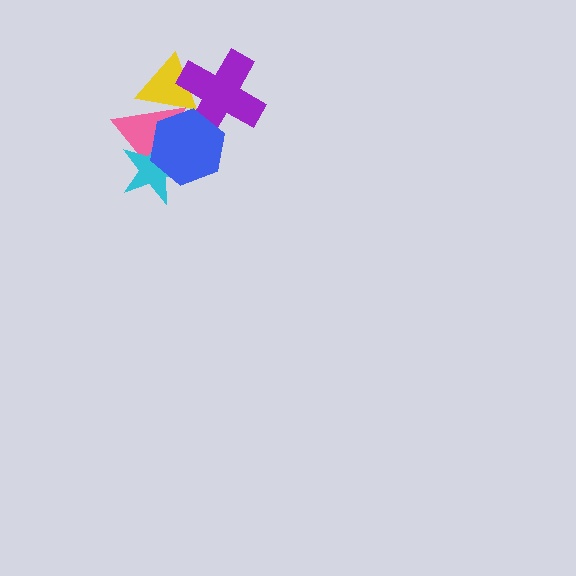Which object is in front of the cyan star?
The blue hexagon is in front of the cyan star.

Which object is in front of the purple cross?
The blue hexagon is in front of the purple cross.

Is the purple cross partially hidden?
Yes, it is partially covered by another shape.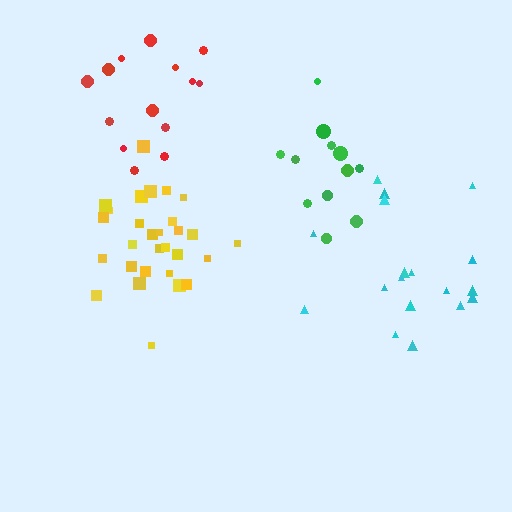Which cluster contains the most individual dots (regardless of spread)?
Yellow (29).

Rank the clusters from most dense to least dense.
yellow, cyan, green, red.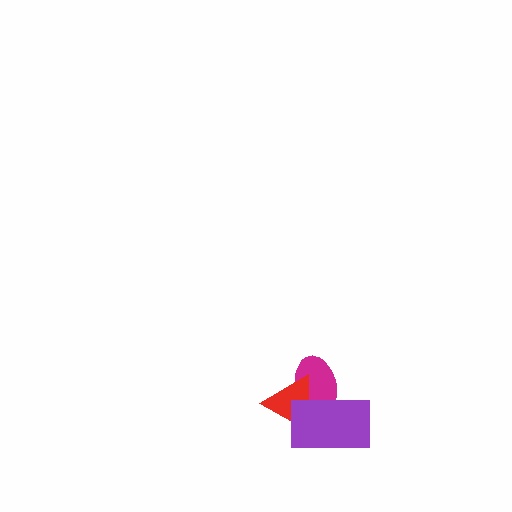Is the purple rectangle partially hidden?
No, no other shape covers it.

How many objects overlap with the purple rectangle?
2 objects overlap with the purple rectangle.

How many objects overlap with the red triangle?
2 objects overlap with the red triangle.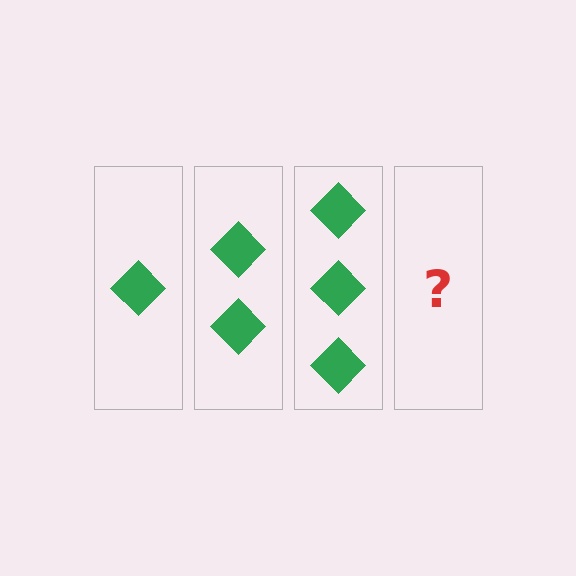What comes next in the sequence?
The next element should be 4 diamonds.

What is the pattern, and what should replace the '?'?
The pattern is that each step adds one more diamond. The '?' should be 4 diamonds.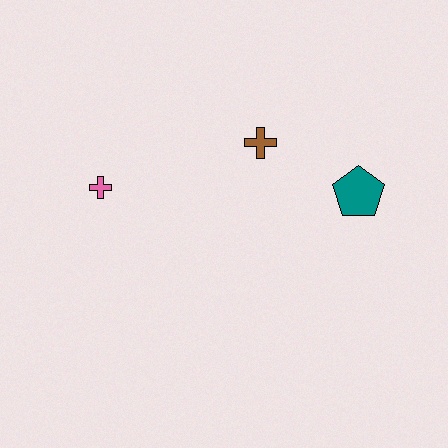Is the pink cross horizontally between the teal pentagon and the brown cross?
No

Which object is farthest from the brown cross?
The pink cross is farthest from the brown cross.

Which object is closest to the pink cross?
The brown cross is closest to the pink cross.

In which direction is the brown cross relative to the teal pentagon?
The brown cross is to the left of the teal pentagon.